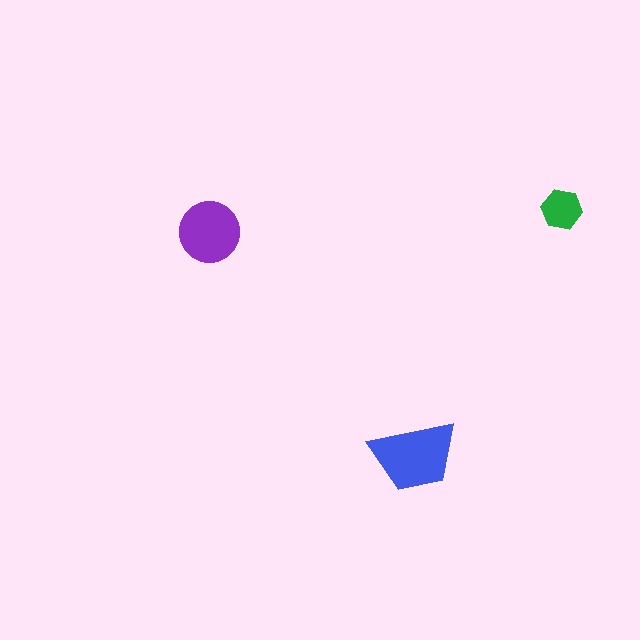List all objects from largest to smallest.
The blue trapezoid, the purple circle, the green hexagon.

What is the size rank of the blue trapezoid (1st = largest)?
1st.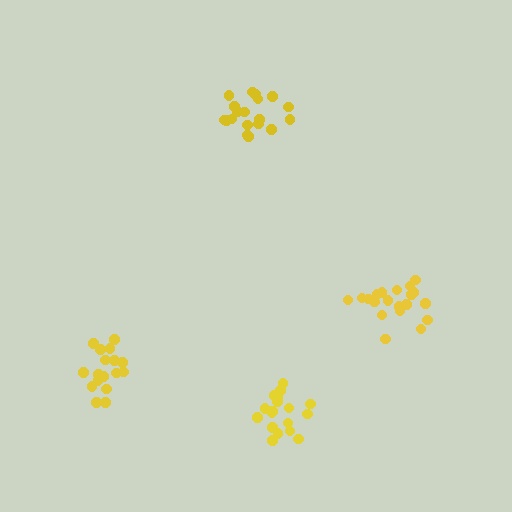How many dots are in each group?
Group 1: 19 dots, Group 2: 20 dots, Group 3: 17 dots, Group 4: 18 dots (74 total).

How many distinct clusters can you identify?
There are 4 distinct clusters.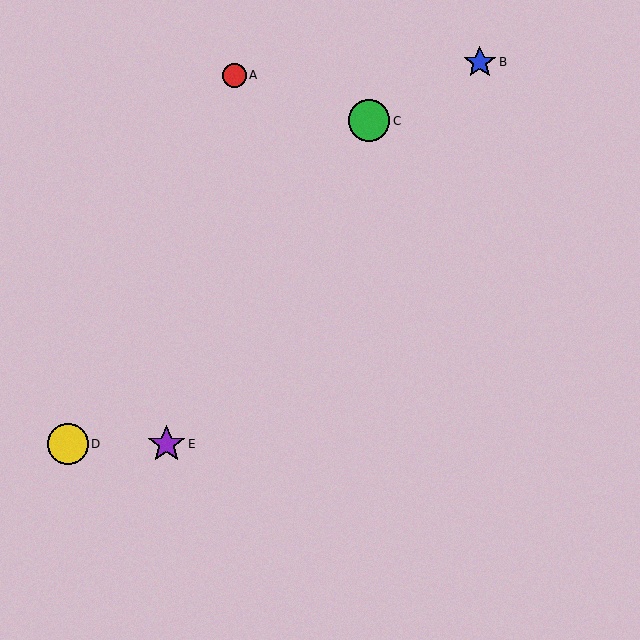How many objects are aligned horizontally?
2 objects (D, E) are aligned horizontally.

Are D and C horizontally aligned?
No, D is at y≈444 and C is at y≈121.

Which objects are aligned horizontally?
Objects D, E are aligned horizontally.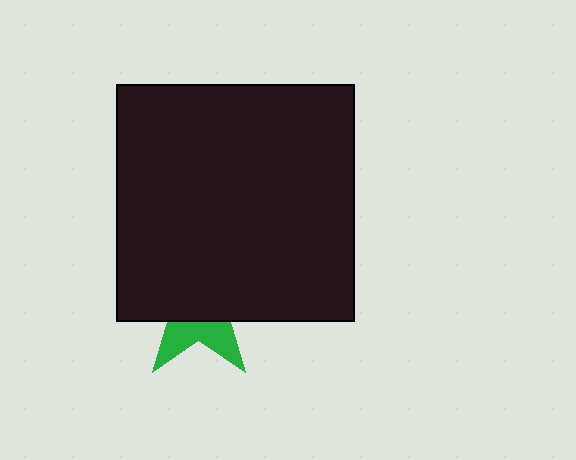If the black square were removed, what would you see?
You would see the complete green star.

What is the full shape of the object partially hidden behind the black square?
The partially hidden object is a green star.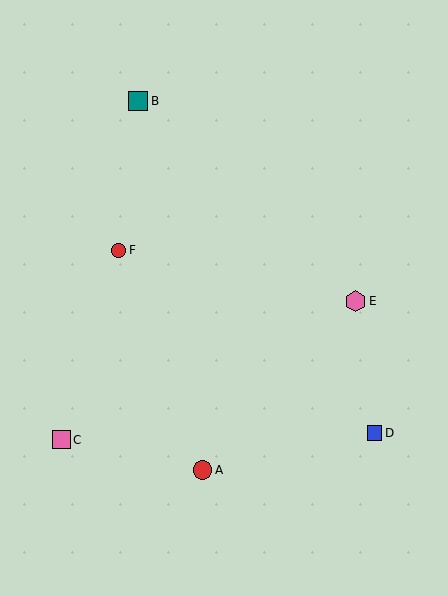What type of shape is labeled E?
Shape E is a pink hexagon.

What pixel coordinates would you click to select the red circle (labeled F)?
Click at (119, 250) to select the red circle F.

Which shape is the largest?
The pink hexagon (labeled E) is the largest.